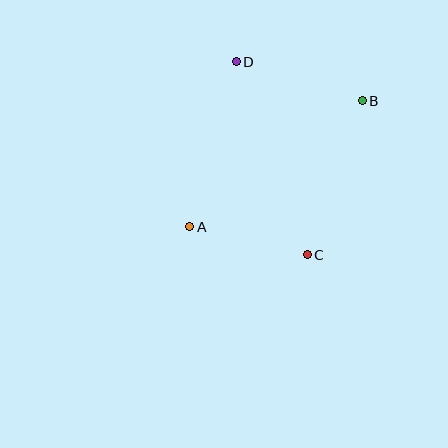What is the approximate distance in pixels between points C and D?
The distance between C and D is approximately 206 pixels.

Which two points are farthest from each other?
Points A and B are farthest from each other.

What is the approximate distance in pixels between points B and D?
The distance between B and D is approximately 132 pixels.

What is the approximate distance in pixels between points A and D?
The distance between A and D is approximately 171 pixels.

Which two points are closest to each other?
Points A and C are closest to each other.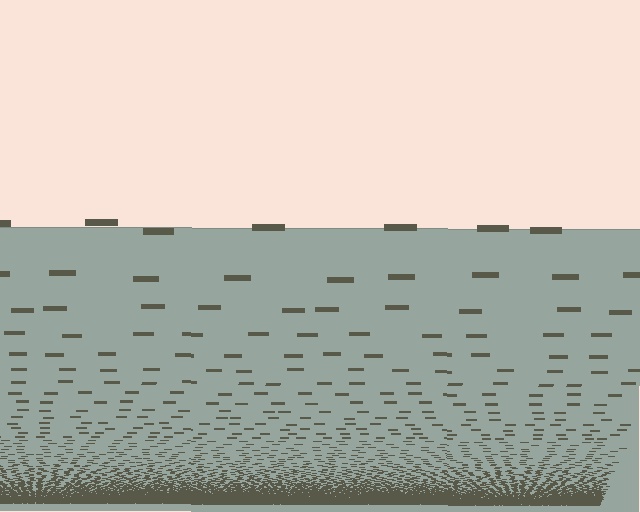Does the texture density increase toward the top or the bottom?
Density increases toward the bottom.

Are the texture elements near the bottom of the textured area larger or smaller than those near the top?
Smaller. The gradient is inverted — elements near the bottom are smaller and denser.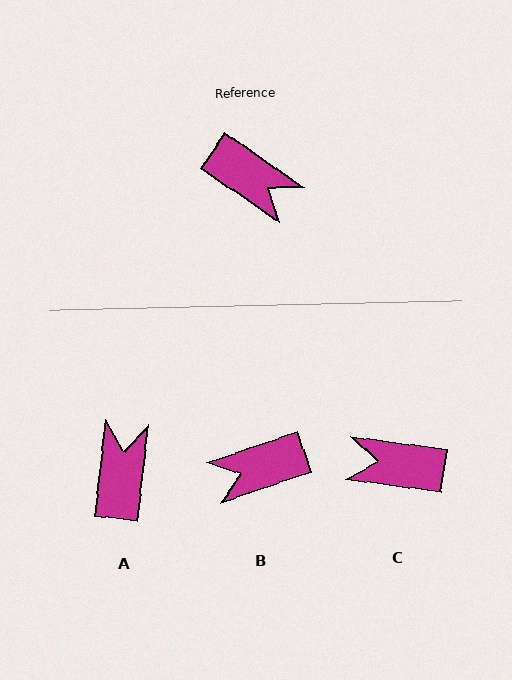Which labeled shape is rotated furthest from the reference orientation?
C, about 153 degrees away.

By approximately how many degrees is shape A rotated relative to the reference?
Approximately 118 degrees counter-clockwise.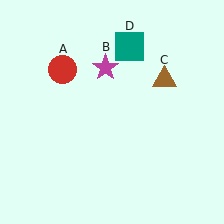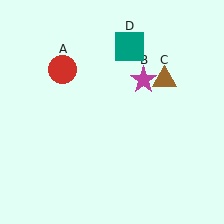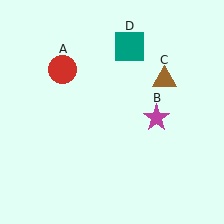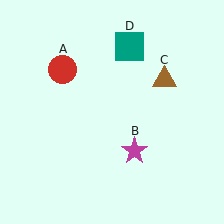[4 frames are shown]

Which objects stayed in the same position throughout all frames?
Red circle (object A) and brown triangle (object C) and teal square (object D) remained stationary.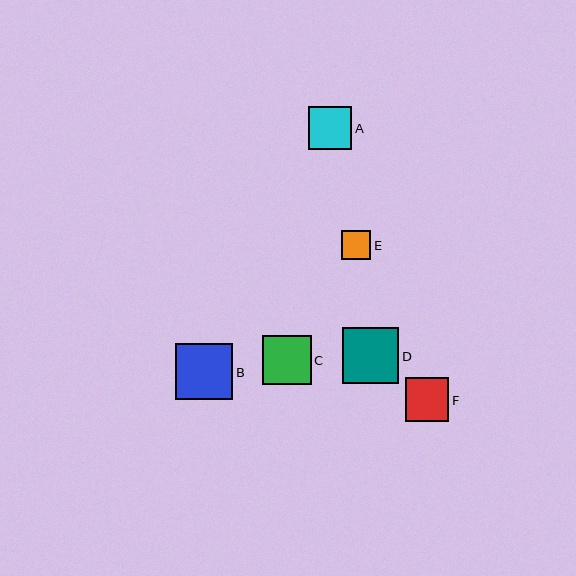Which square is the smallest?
Square E is the smallest with a size of approximately 29 pixels.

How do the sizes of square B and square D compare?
Square B and square D are approximately the same size.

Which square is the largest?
Square B is the largest with a size of approximately 57 pixels.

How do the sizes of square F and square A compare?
Square F and square A are approximately the same size.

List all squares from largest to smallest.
From largest to smallest: B, D, C, F, A, E.